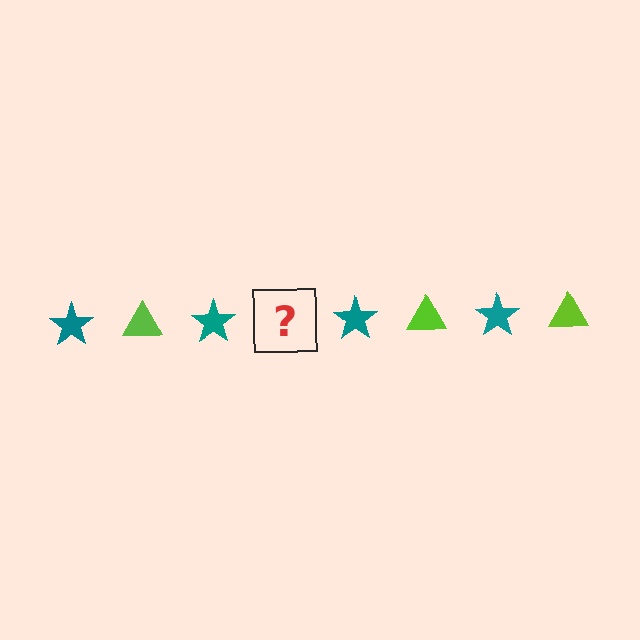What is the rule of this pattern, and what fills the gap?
The rule is that the pattern alternates between teal star and lime triangle. The gap should be filled with a lime triangle.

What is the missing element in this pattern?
The missing element is a lime triangle.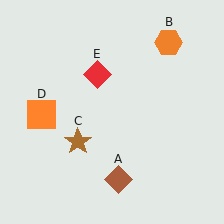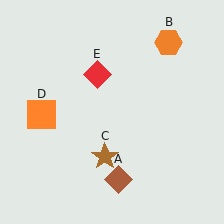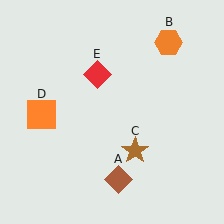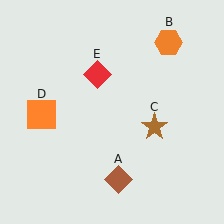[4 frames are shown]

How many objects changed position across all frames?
1 object changed position: brown star (object C).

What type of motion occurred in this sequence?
The brown star (object C) rotated counterclockwise around the center of the scene.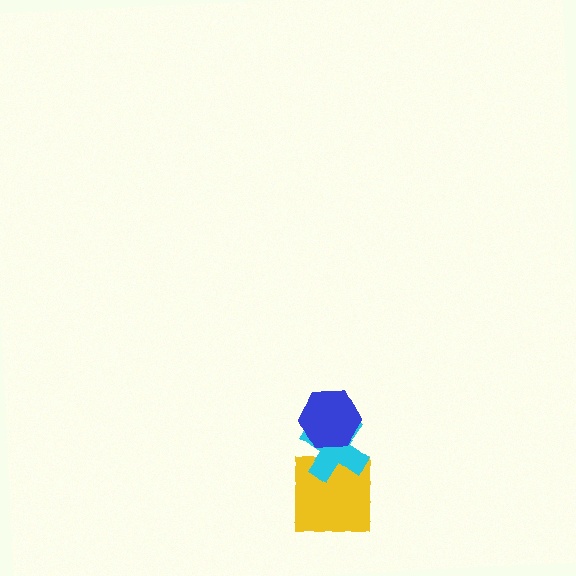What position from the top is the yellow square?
The yellow square is 3rd from the top.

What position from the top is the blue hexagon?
The blue hexagon is 1st from the top.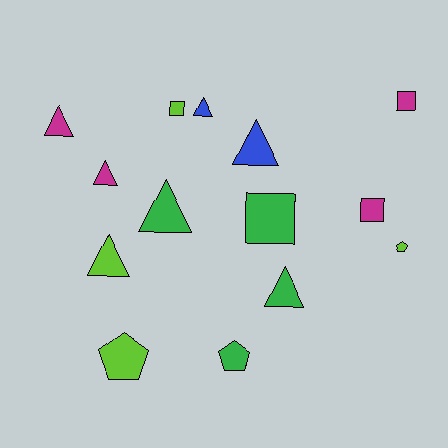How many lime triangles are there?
There is 1 lime triangle.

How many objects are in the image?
There are 14 objects.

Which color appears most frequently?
Magenta, with 4 objects.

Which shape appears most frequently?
Triangle, with 7 objects.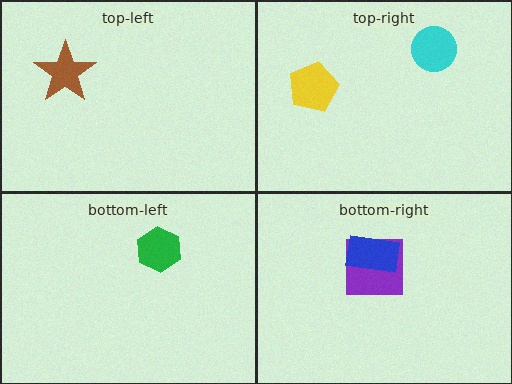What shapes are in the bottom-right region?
The purple square, the blue rectangle.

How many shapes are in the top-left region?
1.